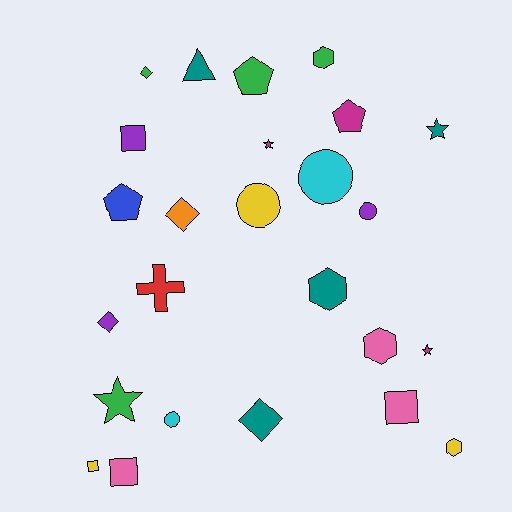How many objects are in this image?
There are 25 objects.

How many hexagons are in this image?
There are 4 hexagons.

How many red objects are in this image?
There is 1 red object.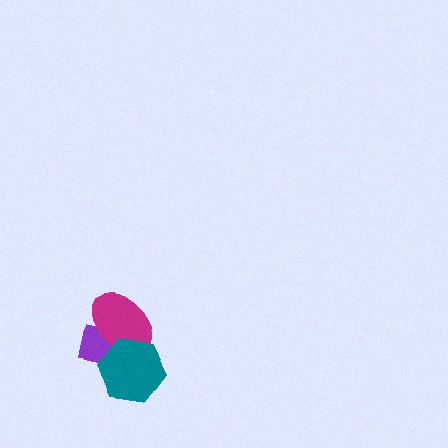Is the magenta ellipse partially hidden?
Yes, it is partially covered by another shape.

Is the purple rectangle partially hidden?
Yes, it is partially covered by another shape.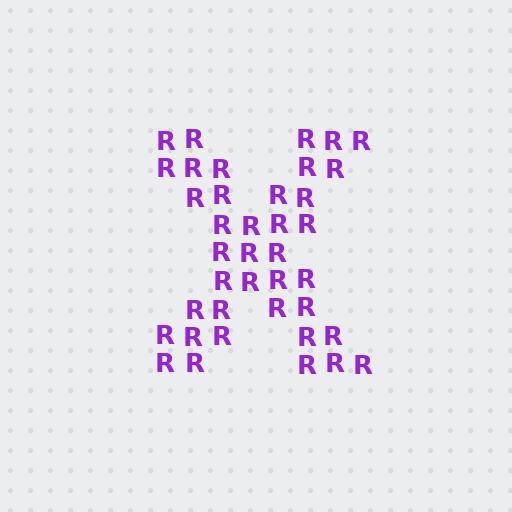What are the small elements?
The small elements are letter R's.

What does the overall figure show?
The overall figure shows the letter X.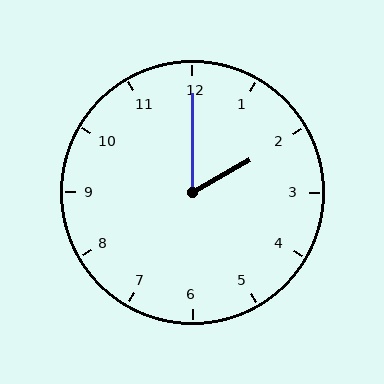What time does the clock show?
2:00.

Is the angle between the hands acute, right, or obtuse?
It is acute.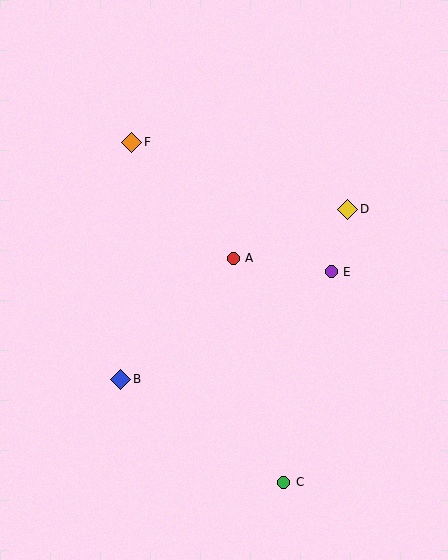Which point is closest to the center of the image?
Point A at (233, 258) is closest to the center.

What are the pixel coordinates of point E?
Point E is at (331, 272).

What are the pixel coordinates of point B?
Point B is at (121, 379).